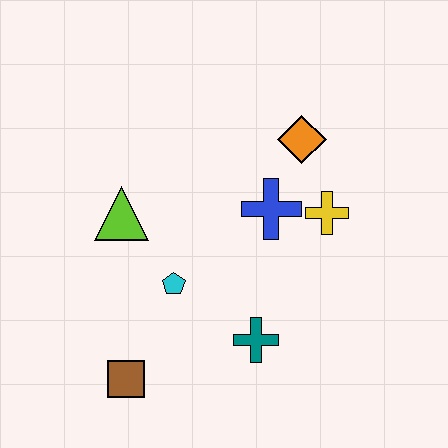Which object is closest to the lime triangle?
The cyan pentagon is closest to the lime triangle.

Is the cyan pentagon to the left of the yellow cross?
Yes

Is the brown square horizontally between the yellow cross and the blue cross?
No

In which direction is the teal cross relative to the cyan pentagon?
The teal cross is to the right of the cyan pentagon.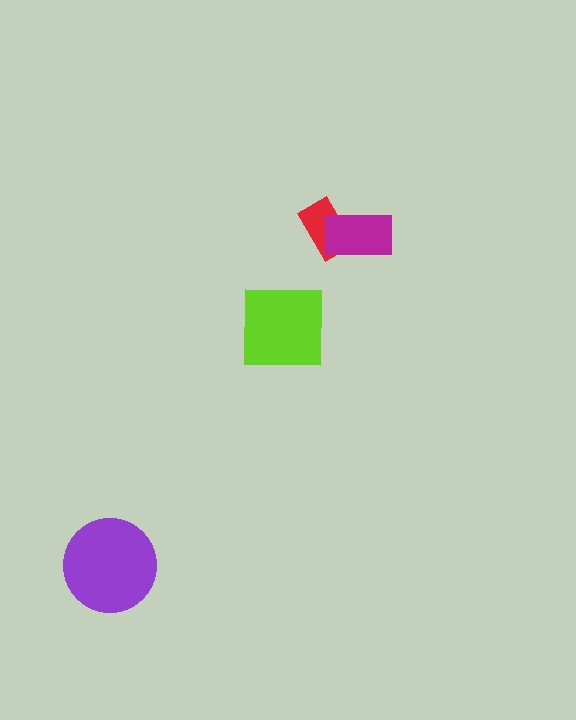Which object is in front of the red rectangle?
The magenta rectangle is in front of the red rectangle.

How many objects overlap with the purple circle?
0 objects overlap with the purple circle.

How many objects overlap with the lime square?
0 objects overlap with the lime square.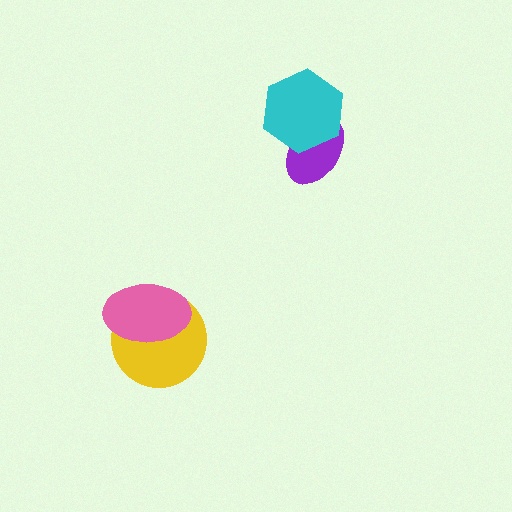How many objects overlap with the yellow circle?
1 object overlaps with the yellow circle.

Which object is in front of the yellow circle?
The pink ellipse is in front of the yellow circle.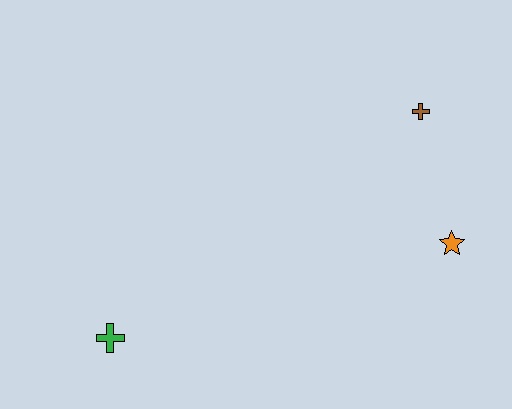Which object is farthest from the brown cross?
The green cross is farthest from the brown cross.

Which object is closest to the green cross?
The orange star is closest to the green cross.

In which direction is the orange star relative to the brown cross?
The orange star is below the brown cross.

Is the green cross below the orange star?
Yes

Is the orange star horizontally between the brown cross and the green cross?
No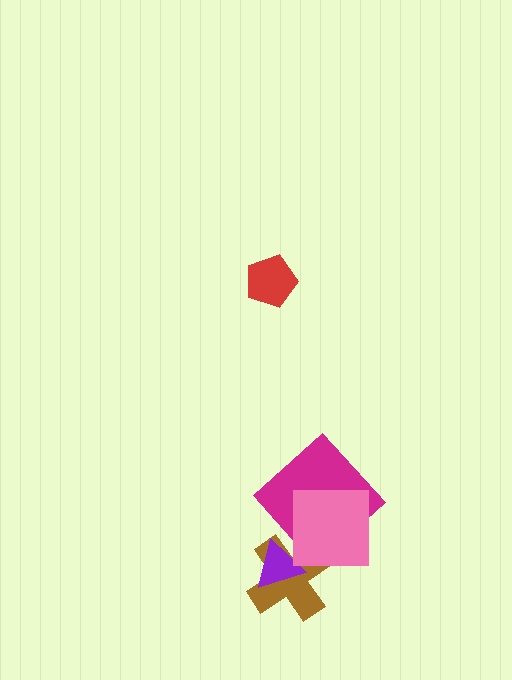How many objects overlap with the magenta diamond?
1 object overlaps with the magenta diamond.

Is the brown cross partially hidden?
Yes, it is partially covered by another shape.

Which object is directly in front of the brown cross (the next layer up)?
The purple triangle is directly in front of the brown cross.